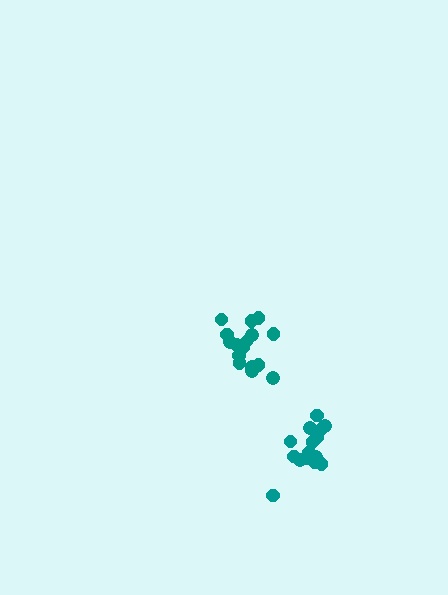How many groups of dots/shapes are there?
There are 2 groups.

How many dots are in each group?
Group 1: 17 dots, Group 2: 16 dots (33 total).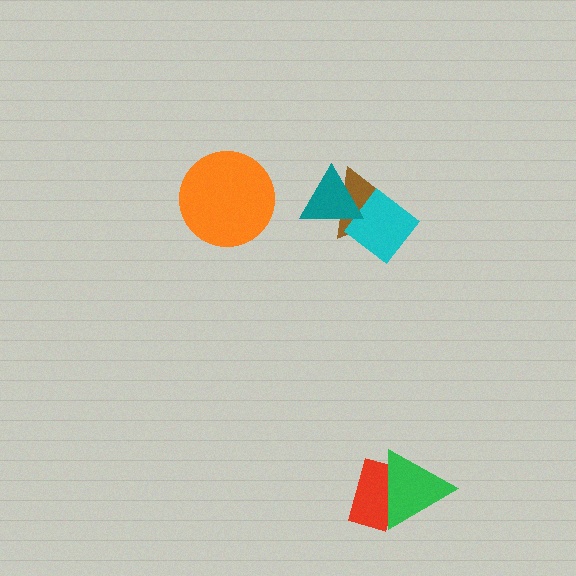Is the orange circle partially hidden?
No, no other shape covers it.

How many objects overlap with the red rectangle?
1 object overlaps with the red rectangle.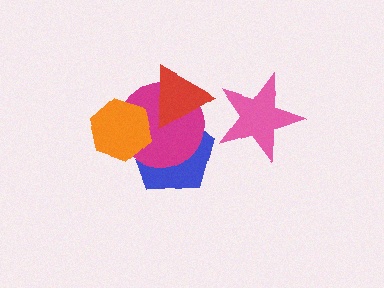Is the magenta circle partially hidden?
Yes, it is partially covered by another shape.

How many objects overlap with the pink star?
0 objects overlap with the pink star.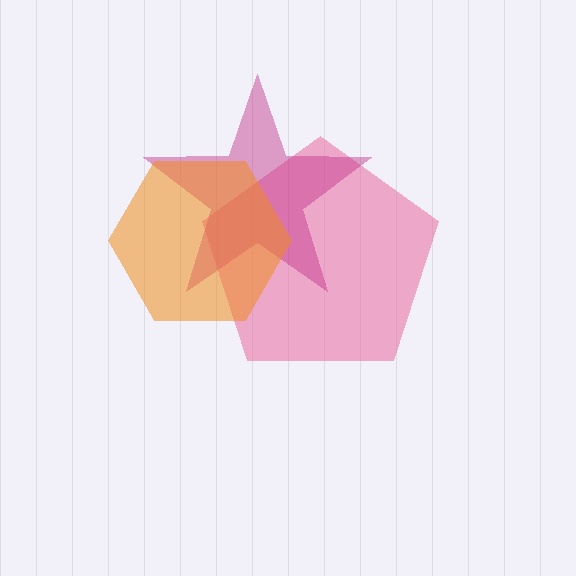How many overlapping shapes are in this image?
There are 3 overlapping shapes in the image.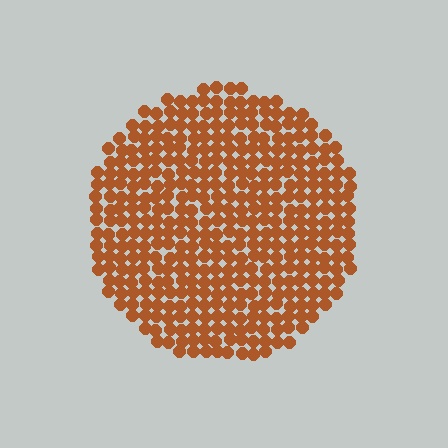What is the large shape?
The large shape is a circle.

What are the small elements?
The small elements are circles.